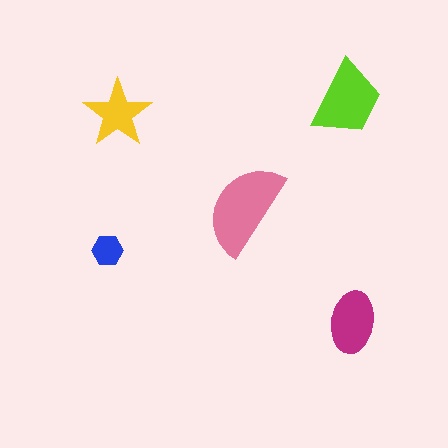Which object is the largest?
The pink semicircle.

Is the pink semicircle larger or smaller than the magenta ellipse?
Larger.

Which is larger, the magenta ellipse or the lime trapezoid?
The lime trapezoid.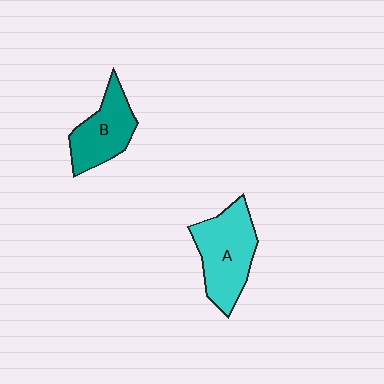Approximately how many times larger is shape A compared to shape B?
Approximately 1.3 times.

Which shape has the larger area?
Shape A (cyan).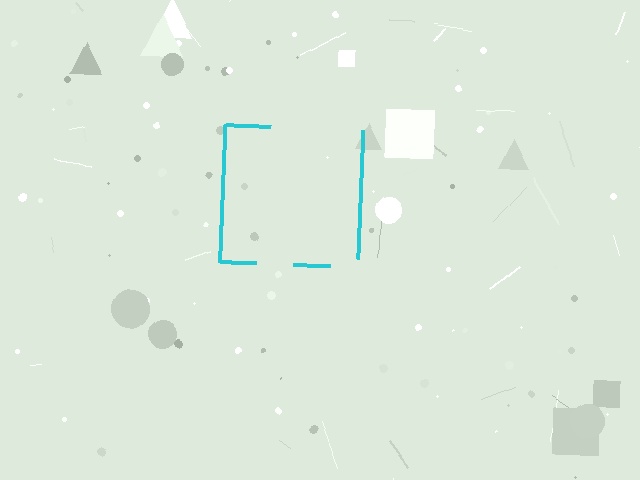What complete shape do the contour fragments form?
The contour fragments form a square.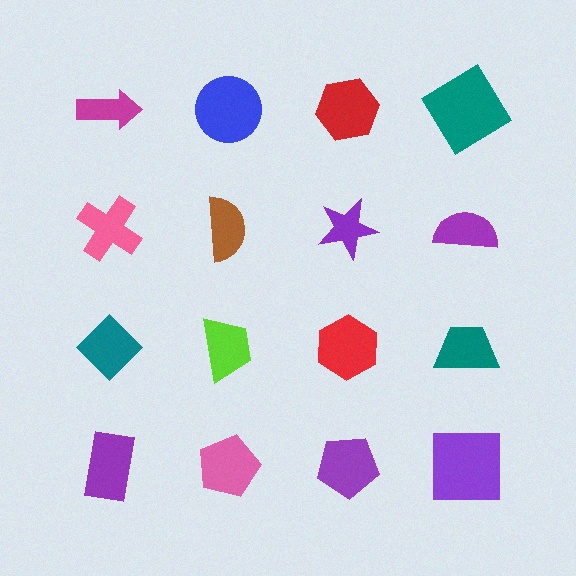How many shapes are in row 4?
4 shapes.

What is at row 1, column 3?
A red hexagon.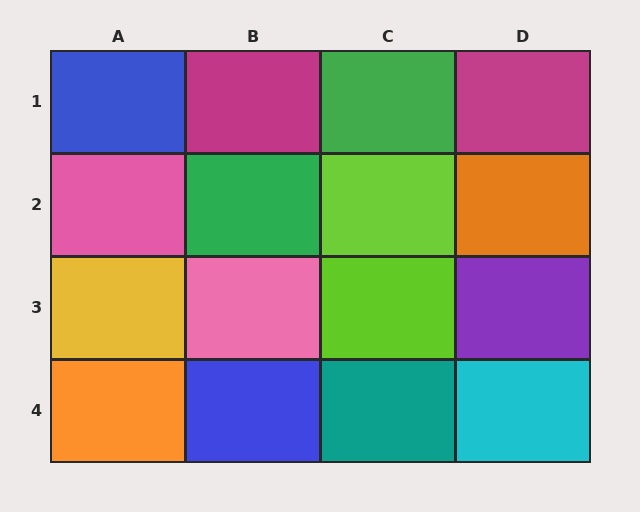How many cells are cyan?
1 cell is cyan.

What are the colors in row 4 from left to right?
Orange, blue, teal, cyan.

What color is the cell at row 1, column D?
Magenta.